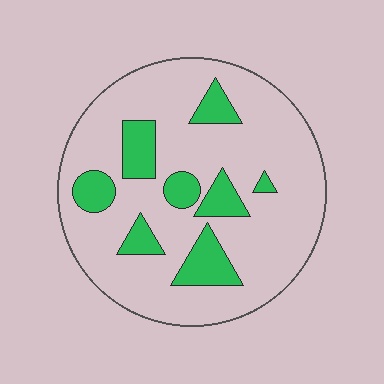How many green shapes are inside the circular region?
8.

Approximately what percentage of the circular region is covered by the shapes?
Approximately 20%.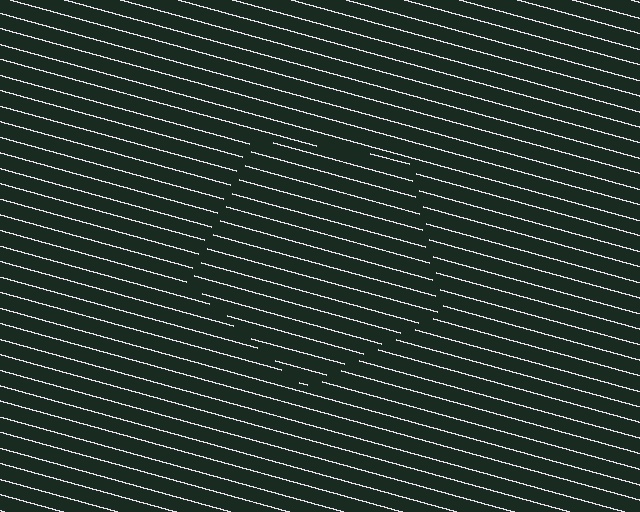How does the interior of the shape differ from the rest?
The interior of the shape contains the same grating, shifted by half a period — the contour is defined by the phase discontinuity where line-ends from the inner and outer gratings abut.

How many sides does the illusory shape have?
5 sides — the line-ends trace a pentagon.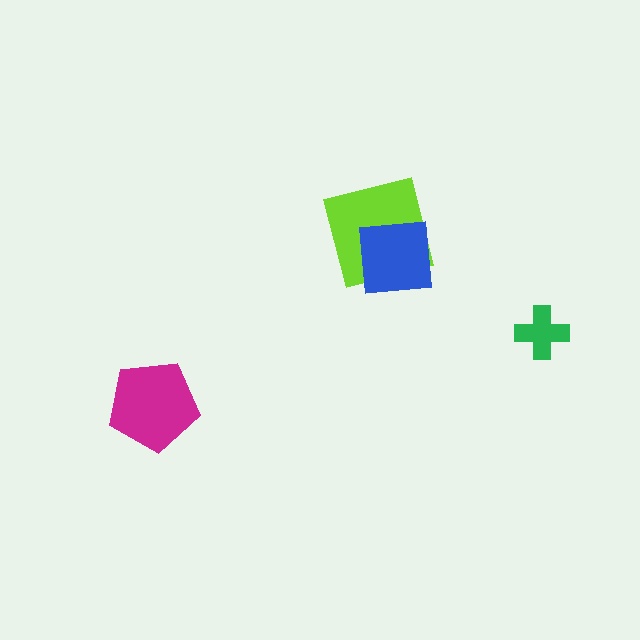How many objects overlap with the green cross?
0 objects overlap with the green cross.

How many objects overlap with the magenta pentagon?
0 objects overlap with the magenta pentagon.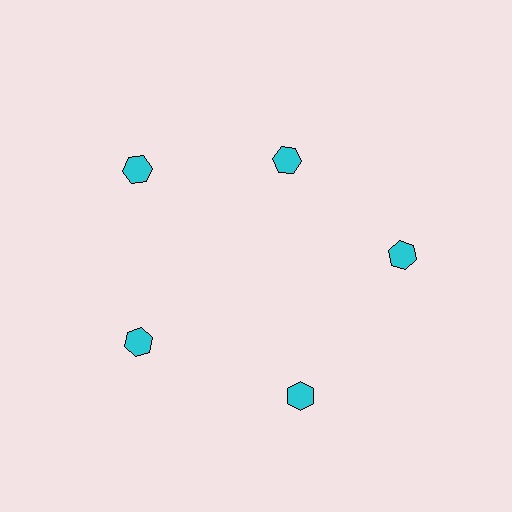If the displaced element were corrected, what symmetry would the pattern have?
It would have 5-fold rotational symmetry — the pattern would map onto itself every 72 degrees.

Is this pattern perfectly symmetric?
No. The 5 cyan hexagons are arranged in a ring, but one element near the 1 o'clock position is pulled inward toward the center, breaking the 5-fold rotational symmetry.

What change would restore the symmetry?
The symmetry would be restored by moving it outward, back onto the ring so that all 5 hexagons sit at equal angles and equal distance from the center.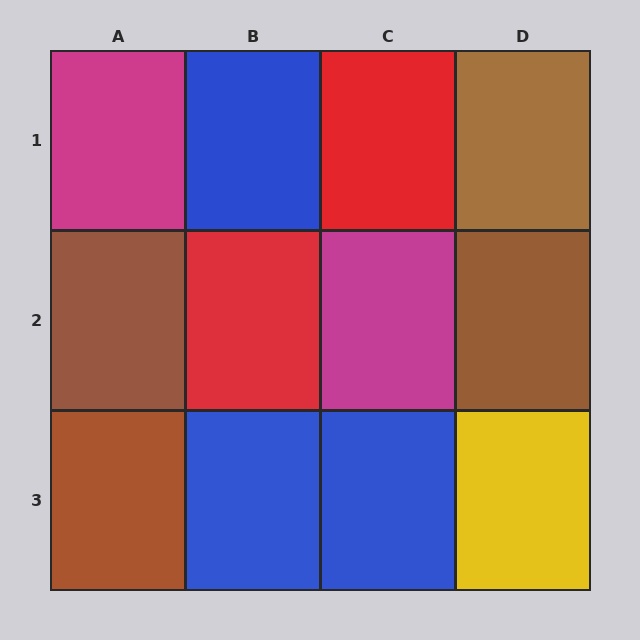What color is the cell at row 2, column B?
Red.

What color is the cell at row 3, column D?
Yellow.